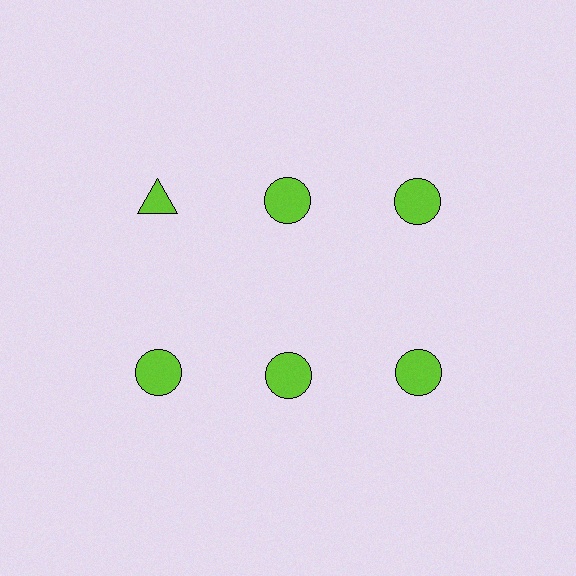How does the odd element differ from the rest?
It has a different shape: triangle instead of circle.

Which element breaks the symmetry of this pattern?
The lime triangle in the top row, leftmost column breaks the symmetry. All other shapes are lime circles.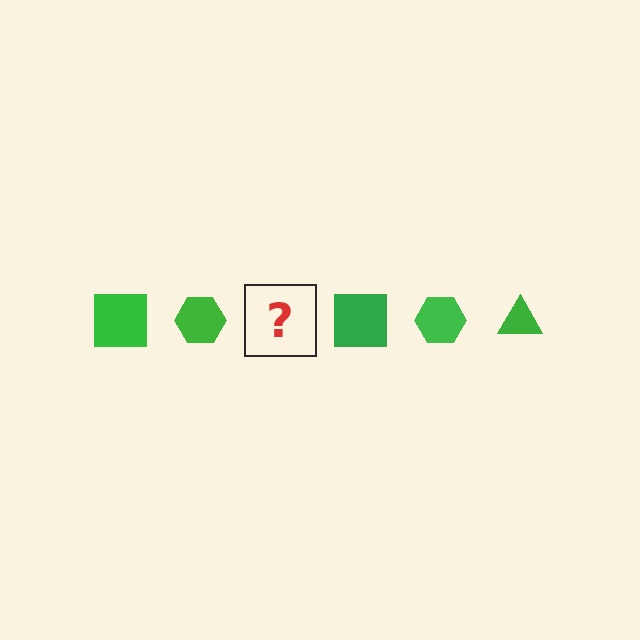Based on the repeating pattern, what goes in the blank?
The blank should be a green triangle.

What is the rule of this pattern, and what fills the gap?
The rule is that the pattern cycles through square, hexagon, triangle shapes in green. The gap should be filled with a green triangle.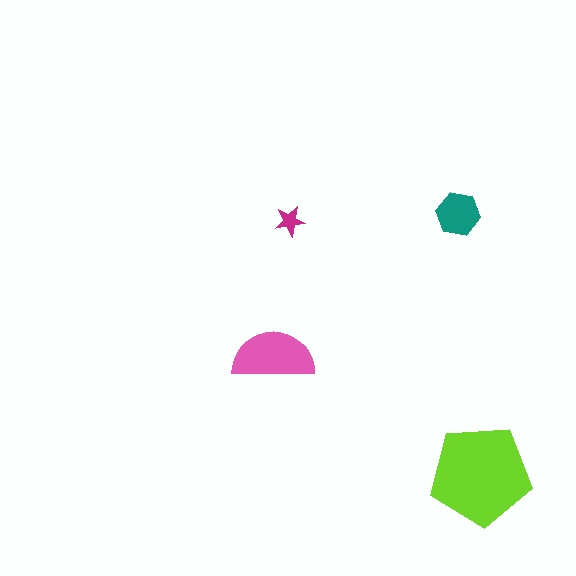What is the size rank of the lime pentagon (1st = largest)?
1st.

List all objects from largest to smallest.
The lime pentagon, the pink semicircle, the teal hexagon, the magenta star.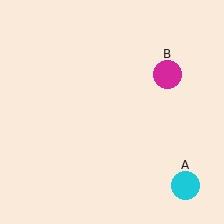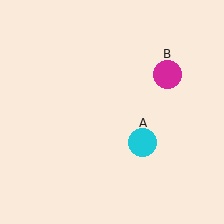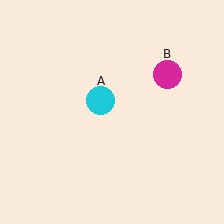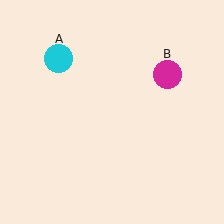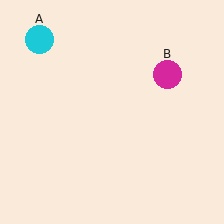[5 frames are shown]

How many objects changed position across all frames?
1 object changed position: cyan circle (object A).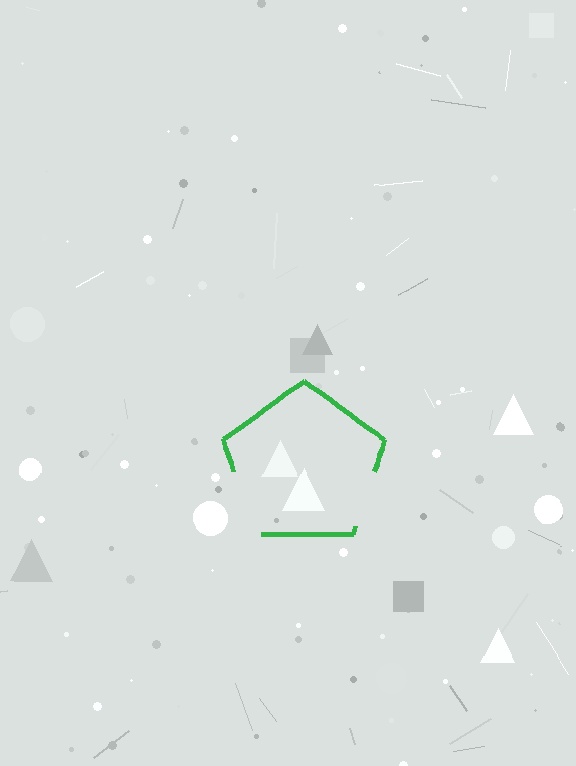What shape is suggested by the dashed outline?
The dashed outline suggests a pentagon.